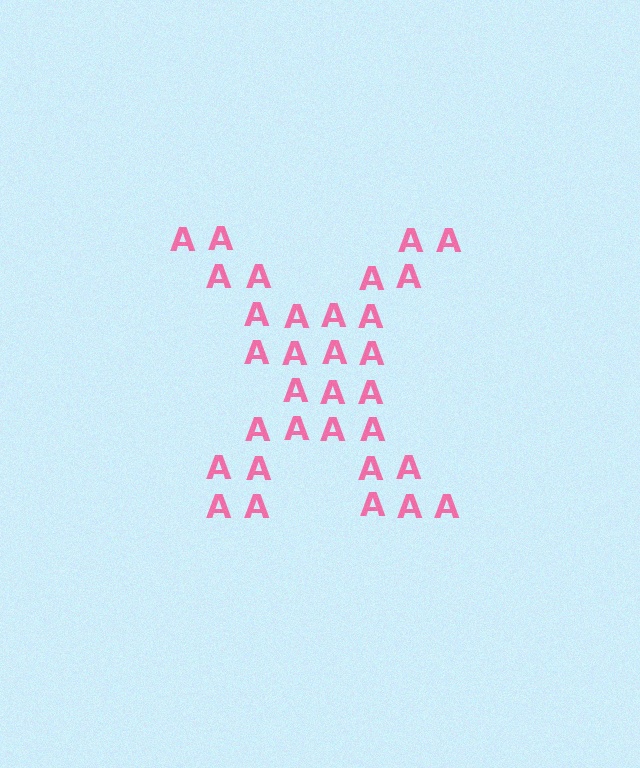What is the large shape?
The large shape is the letter X.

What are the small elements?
The small elements are letter A's.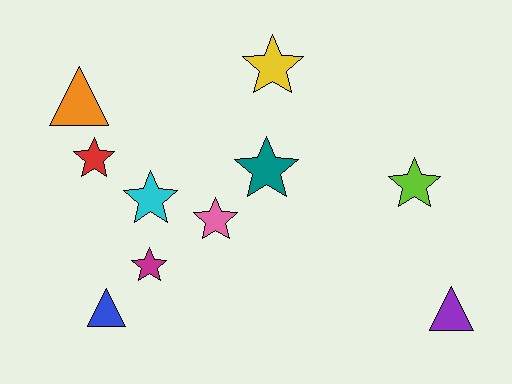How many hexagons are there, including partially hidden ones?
There are no hexagons.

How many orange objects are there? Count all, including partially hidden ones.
There is 1 orange object.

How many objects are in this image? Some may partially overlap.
There are 10 objects.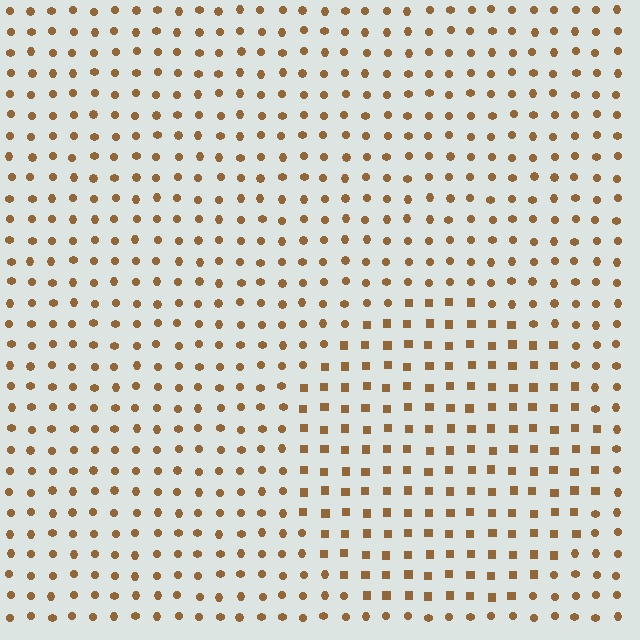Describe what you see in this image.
The image is filled with small brown elements arranged in a uniform grid. A circle-shaped region contains squares, while the surrounding area contains circles. The boundary is defined purely by the change in element shape.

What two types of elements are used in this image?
The image uses squares inside the circle region and circles outside it.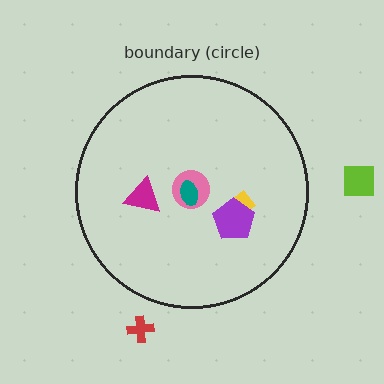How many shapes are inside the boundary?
5 inside, 2 outside.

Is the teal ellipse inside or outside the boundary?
Inside.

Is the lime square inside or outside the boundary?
Outside.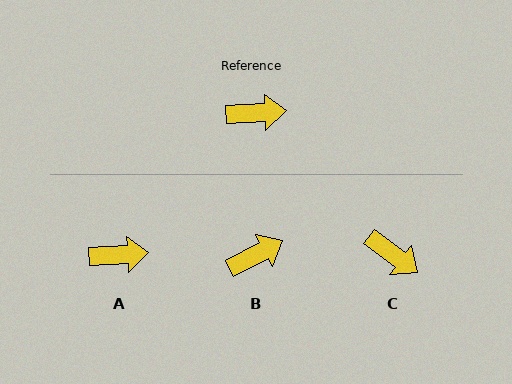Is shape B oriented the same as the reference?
No, it is off by about 25 degrees.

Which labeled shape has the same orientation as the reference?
A.